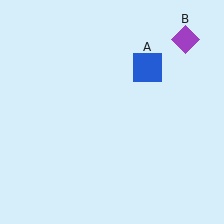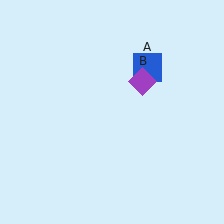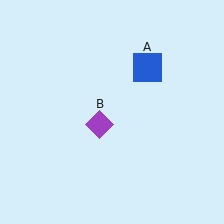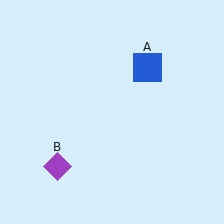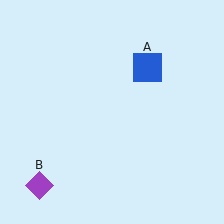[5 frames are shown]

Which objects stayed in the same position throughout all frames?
Blue square (object A) remained stationary.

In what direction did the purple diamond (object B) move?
The purple diamond (object B) moved down and to the left.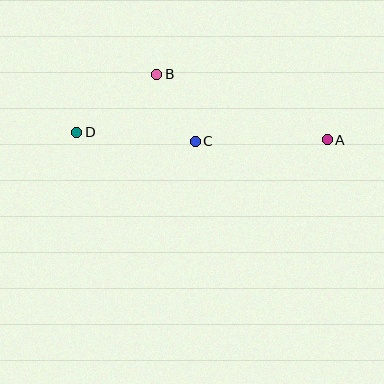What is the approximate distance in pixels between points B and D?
The distance between B and D is approximately 99 pixels.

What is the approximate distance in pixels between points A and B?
The distance between A and B is approximately 183 pixels.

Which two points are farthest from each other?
Points A and D are farthest from each other.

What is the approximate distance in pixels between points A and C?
The distance between A and C is approximately 132 pixels.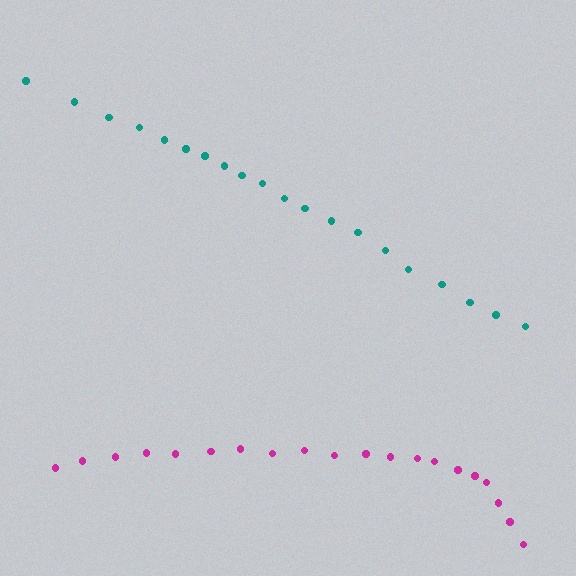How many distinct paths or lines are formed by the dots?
There are 2 distinct paths.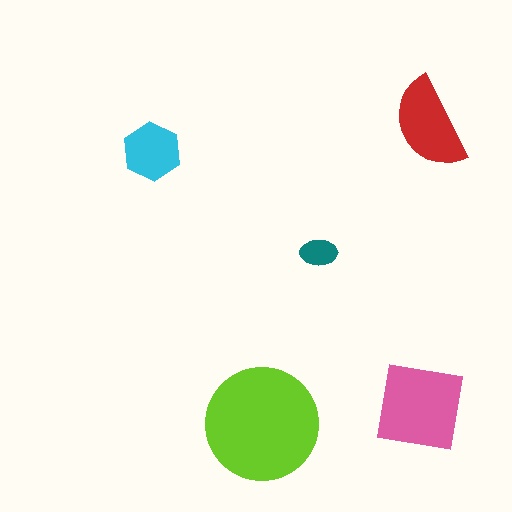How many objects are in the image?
There are 5 objects in the image.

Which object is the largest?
The lime circle.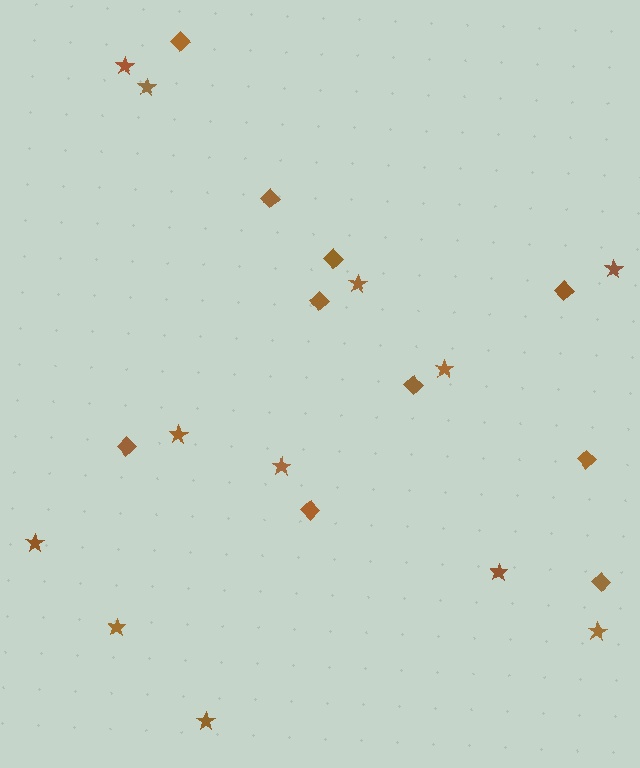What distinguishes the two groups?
There are 2 groups: one group of diamonds (10) and one group of stars (12).